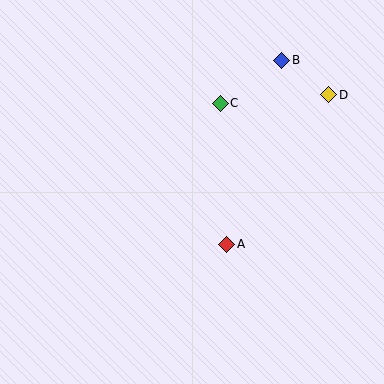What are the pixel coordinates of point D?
Point D is at (329, 95).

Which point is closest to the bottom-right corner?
Point A is closest to the bottom-right corner.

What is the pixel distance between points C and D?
The distance between C and D is 109 pixels.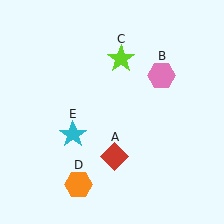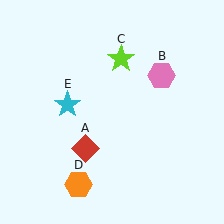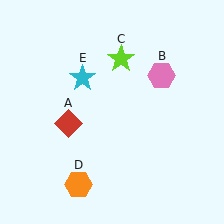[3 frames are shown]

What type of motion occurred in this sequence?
The red diamond (object A), cyan star (object E) rotated clockwise around the center of the scene.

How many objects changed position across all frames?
2 objects changed position: red diamond (object A), cyan star (object E).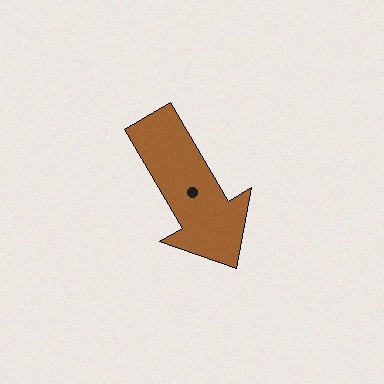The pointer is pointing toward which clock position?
Roughly 5 o'clock.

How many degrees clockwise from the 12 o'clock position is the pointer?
Approximately 150 degrees.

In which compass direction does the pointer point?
Southeast.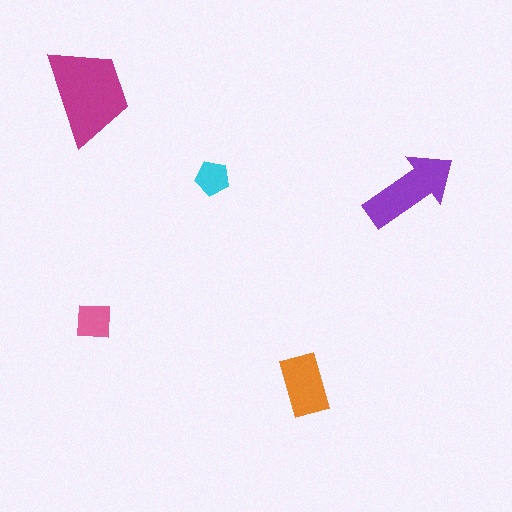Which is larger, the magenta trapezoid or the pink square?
The magenta trapezoid.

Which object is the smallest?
The cyan pentagon.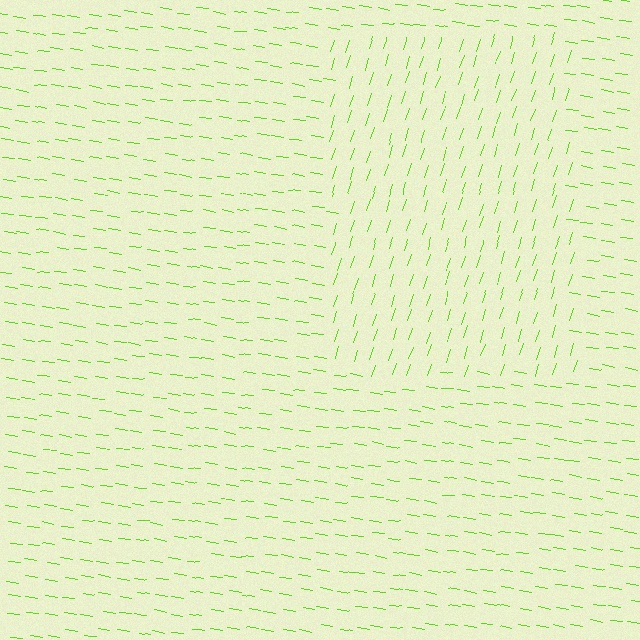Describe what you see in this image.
The image is filled with small lime line segments. A rectangle region in the image has lines oriented differently from the surrounding lines, creating a visible texture boundary.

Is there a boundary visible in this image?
Yes, there is a texture boundary formed by a change in line orientation.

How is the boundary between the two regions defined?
The boundary is defined purely by a change in line orientation (approximately 81 degrees difference). All lines are the same color and thickness.